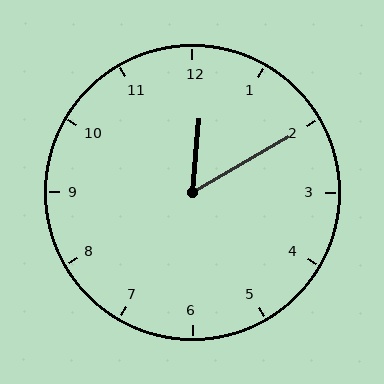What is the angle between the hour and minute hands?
Approximately 55 degrees.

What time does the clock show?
12:10.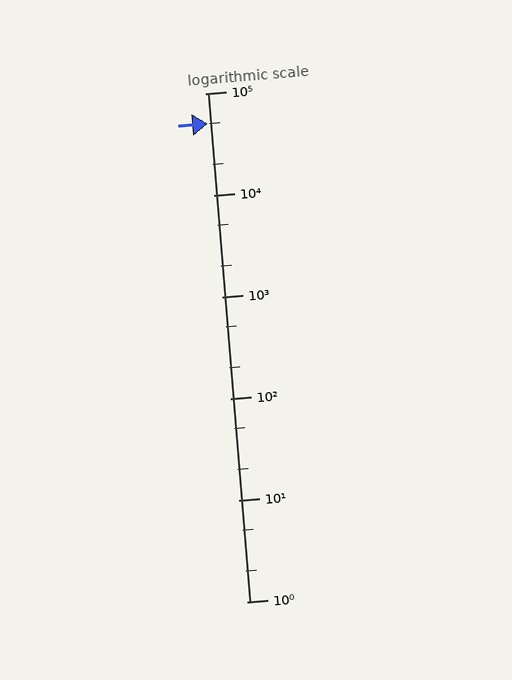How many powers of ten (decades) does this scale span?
The scale spans 5 decades, from 1 to 100000.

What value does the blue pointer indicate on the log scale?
The pointer indicates approximately 50000.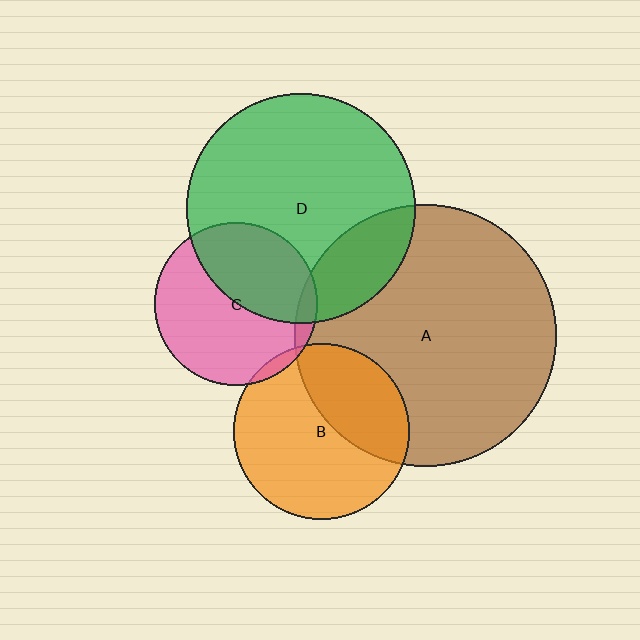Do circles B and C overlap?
Yes.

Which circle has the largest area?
Circle A (brown).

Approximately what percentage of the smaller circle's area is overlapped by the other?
Approximately 5%.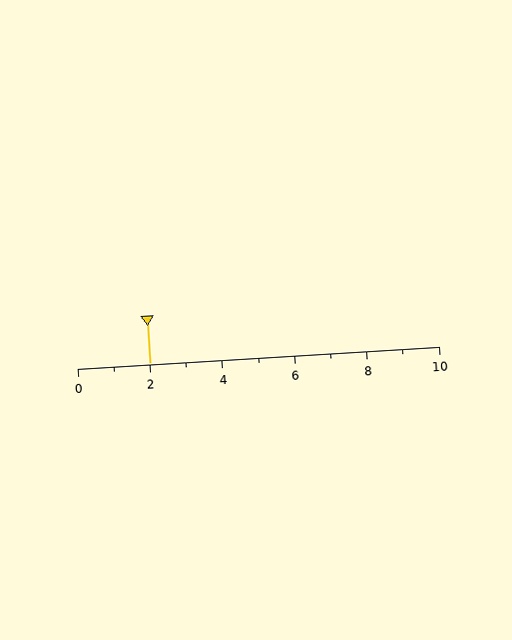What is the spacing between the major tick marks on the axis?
The major ticks are spaced 2 apart.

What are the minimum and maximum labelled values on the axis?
The axis runs from 0 to 10.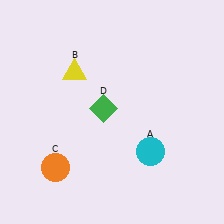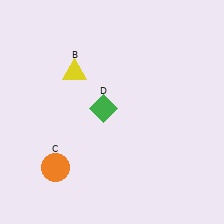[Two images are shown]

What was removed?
The cyan circle (A) was removed in Image 2.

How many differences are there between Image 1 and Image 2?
There is 1 difference between the two images.